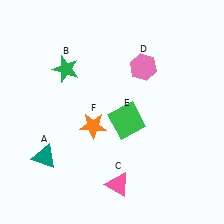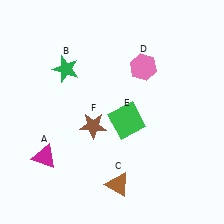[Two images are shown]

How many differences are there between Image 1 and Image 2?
There are 3 differences between the two images.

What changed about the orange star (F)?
In Image 1, F is orange. In Image 2, it changed to brown.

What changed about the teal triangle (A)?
In Image 1, A is teal. In Image 2, it changed to magenta.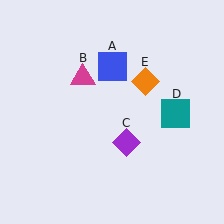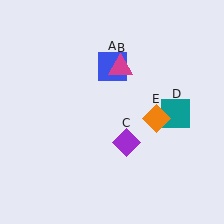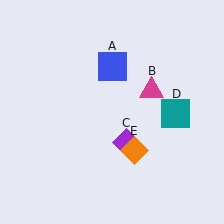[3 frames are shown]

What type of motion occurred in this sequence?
The magenta triangle (object B), orange diamond (object E) rotated clockwise around the center of the scene.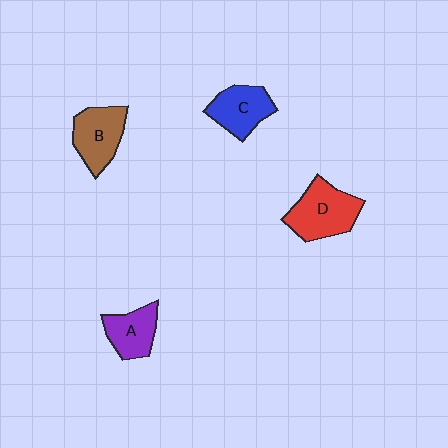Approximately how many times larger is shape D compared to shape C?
Approximately 1.3 times.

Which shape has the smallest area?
Shape A (purple).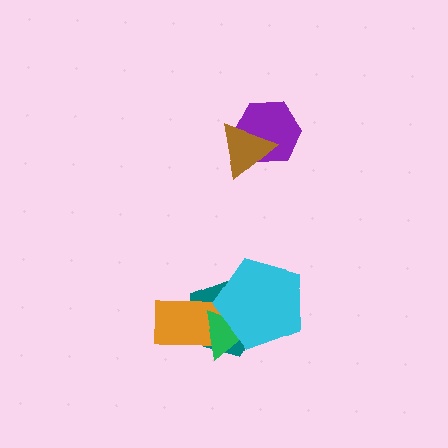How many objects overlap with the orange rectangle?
3 objects overlap with the orange rectangle.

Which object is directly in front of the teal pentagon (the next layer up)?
The orange rectangle is directly in front of the teal pentagon.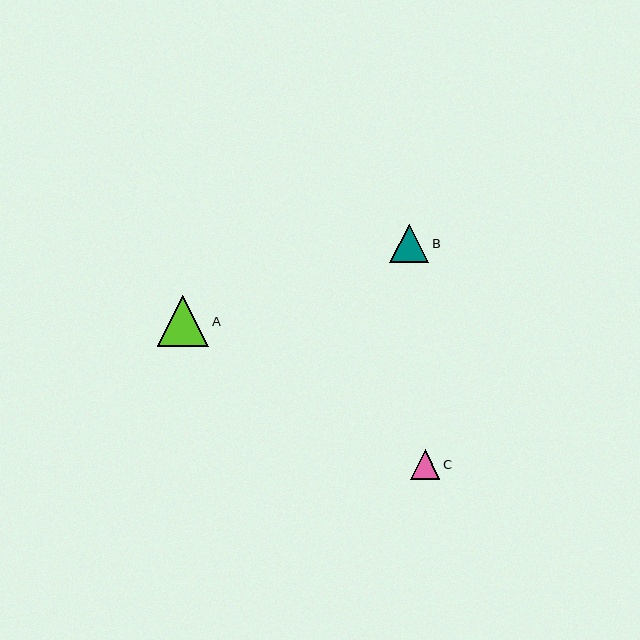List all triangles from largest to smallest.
From largest to smallest: A, B, C.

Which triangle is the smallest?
Triangle C is the smallest with a size of approximately 29 pixels.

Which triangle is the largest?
Triangle A is the largest with a size of approximately 51 pixels.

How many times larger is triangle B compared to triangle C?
Triangle B is approximately 1.3 times the size of triangle C.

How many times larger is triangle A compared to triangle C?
Triangle A is approximately 1.8 times the size of triangle C.